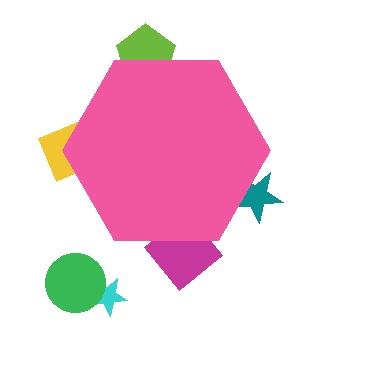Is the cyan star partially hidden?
No, the cyan star is fully visible.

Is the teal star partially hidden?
Yes, the teal star is partially hidden behind the pink hexagon.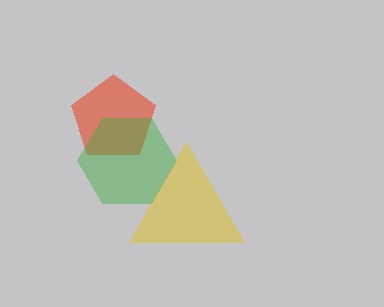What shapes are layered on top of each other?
The layered shapes are: a red pentagon, a yellow triangle, a green hexagon.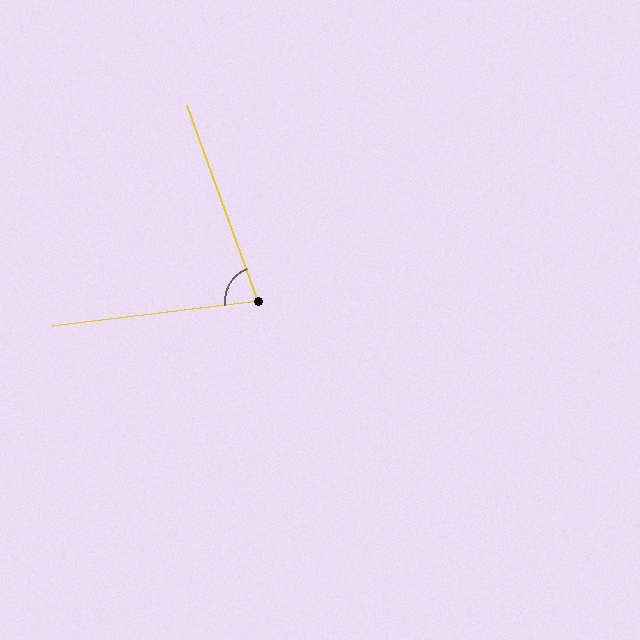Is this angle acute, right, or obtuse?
It is acute.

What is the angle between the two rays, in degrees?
Approximately 77 degrees.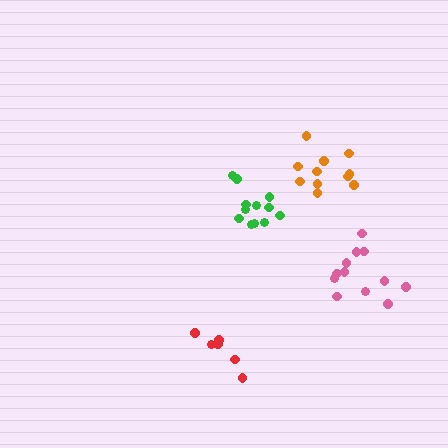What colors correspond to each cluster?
The clusters are colored: green, orange, pink, red.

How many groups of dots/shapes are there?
There are 4 groups.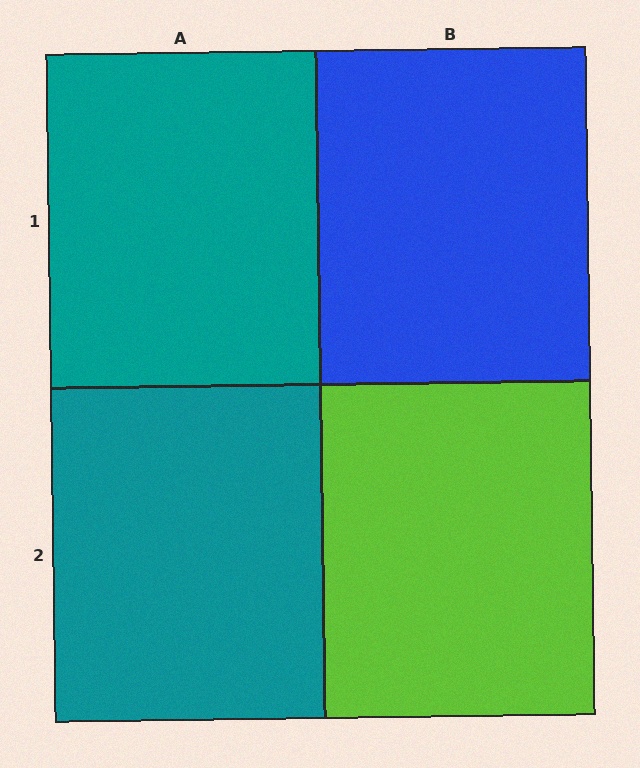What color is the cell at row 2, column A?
Teal.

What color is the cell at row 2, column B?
Lime.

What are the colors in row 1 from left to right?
Teal, blue.